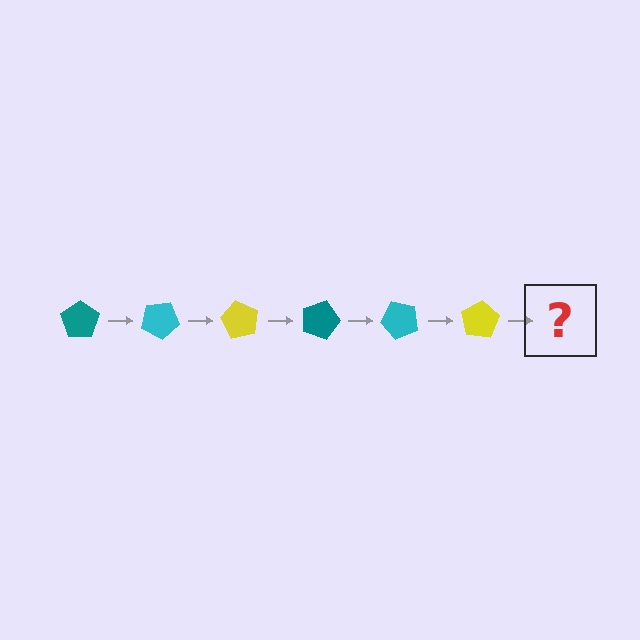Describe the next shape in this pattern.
It should be a teal pentagon, rotated 180 degrees from the start.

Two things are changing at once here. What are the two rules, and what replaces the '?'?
The two rules are that it rotates 30 degrees each step and the color cycles through teal, cyan, and yellow. The '?' should be a teal pentagon, rotated 180 degrees from the start.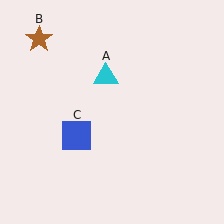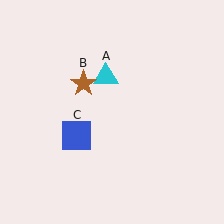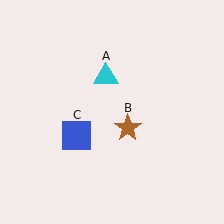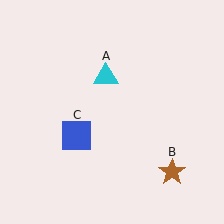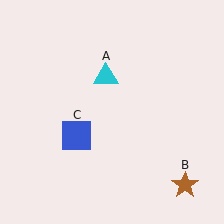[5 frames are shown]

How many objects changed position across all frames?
1 object changed position: brown star (object B).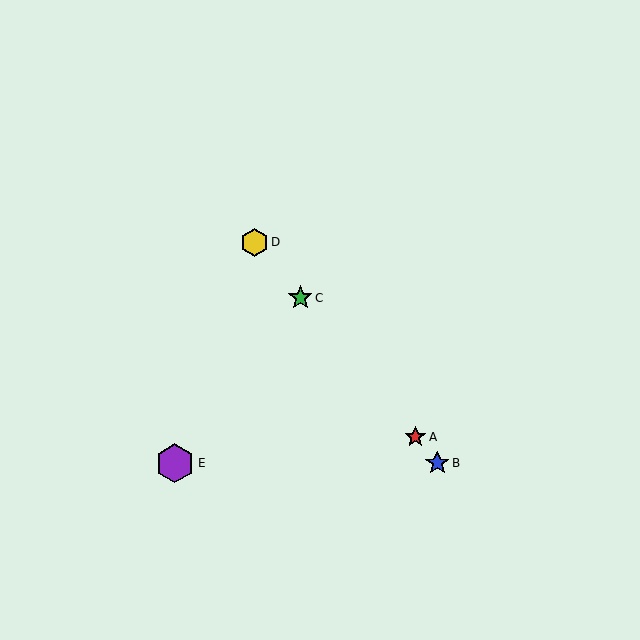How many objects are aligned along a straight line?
4 objects (A, B, C, D) are aligned along a straight line.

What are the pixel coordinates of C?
Object C is at (300, 298).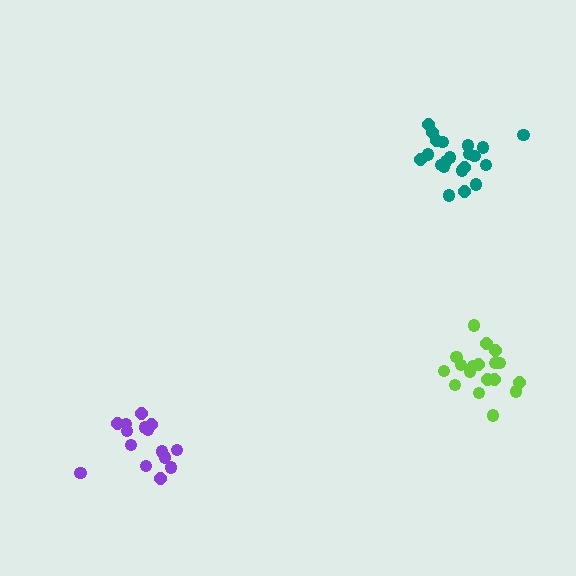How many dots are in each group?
Group 1: 18 dots, Group 2: 15 dots, Group 3: 21 dots (54 total).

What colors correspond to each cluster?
The clusters are colored: lime, purple, teal.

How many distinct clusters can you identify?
There are 3 distinct clusters.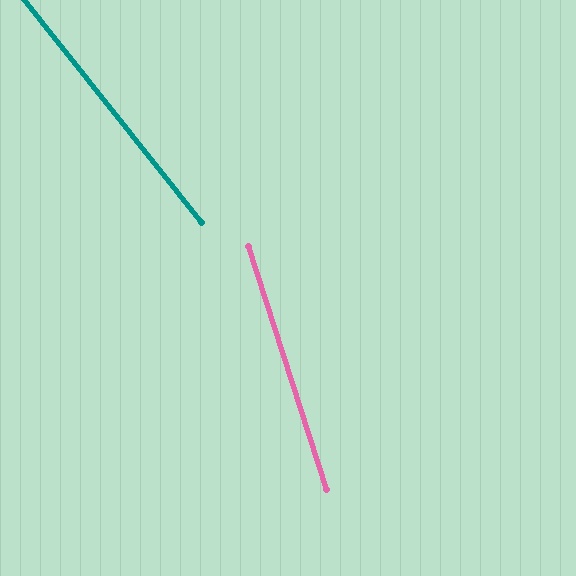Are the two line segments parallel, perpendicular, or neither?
Neither parallel nor perpendicular — they differ by about 21°.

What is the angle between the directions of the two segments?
Approximately 21 degrees.